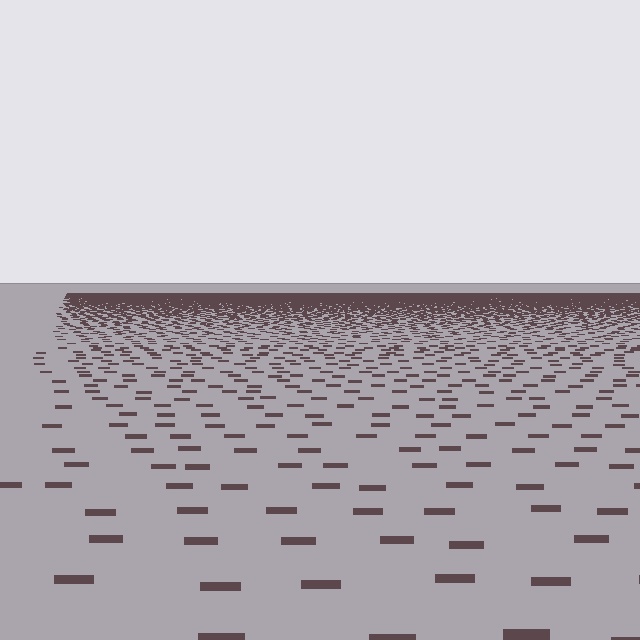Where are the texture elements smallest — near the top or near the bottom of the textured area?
Near the top.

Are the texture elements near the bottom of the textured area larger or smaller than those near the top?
Larger. Near the bottom, elements are closer to the viewer and appear at a bigger on-screen size.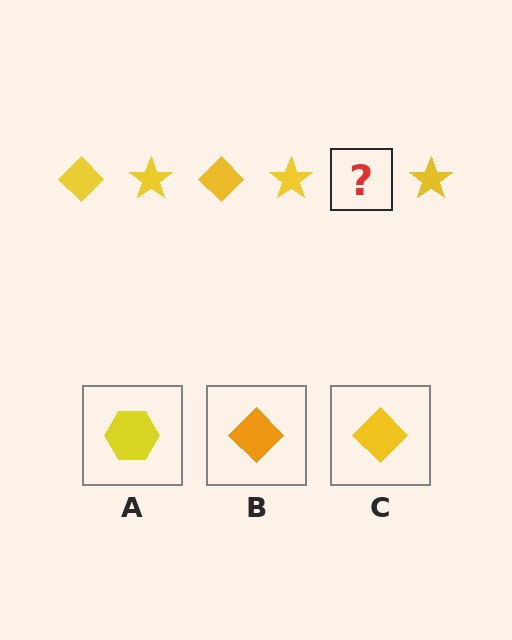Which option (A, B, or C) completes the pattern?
C.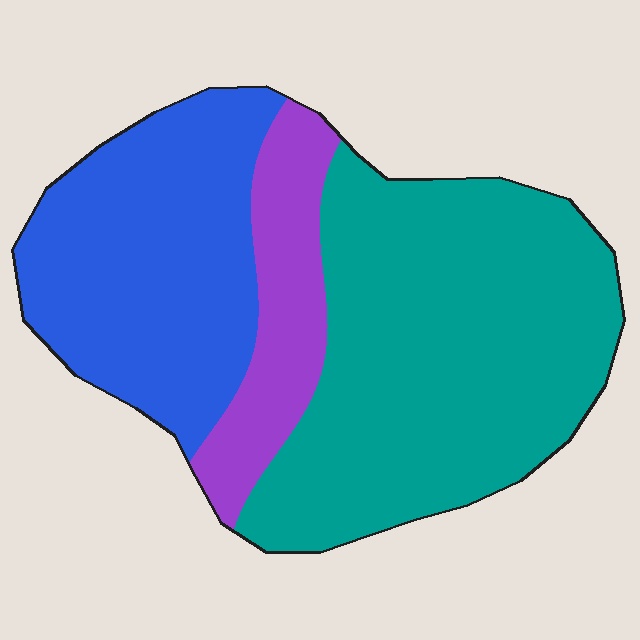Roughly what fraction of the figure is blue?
Blue covers around 35% of the figure.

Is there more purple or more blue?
Blue.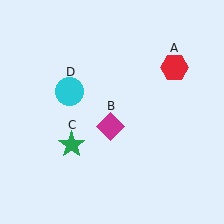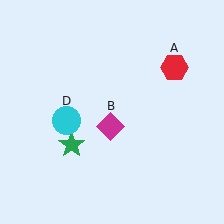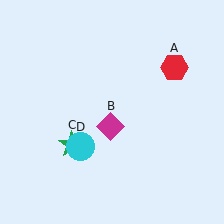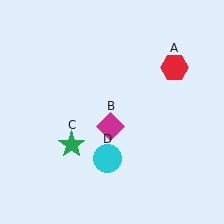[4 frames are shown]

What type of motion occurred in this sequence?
The cyan circle (object D) rotated counterclockwise around the center of the scene.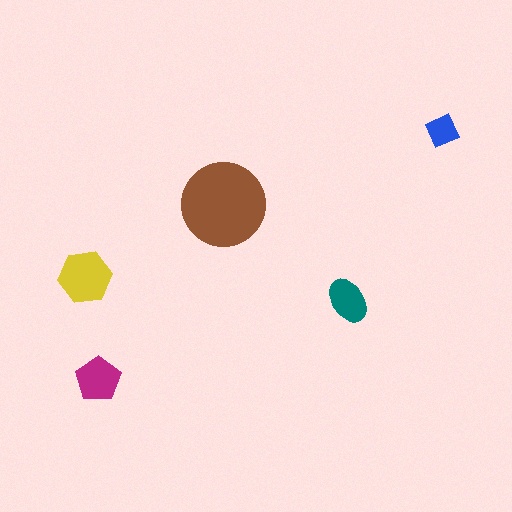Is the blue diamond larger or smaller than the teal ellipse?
Smaller.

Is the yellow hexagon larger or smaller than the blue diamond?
Larger.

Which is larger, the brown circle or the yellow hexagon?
The brown circle.